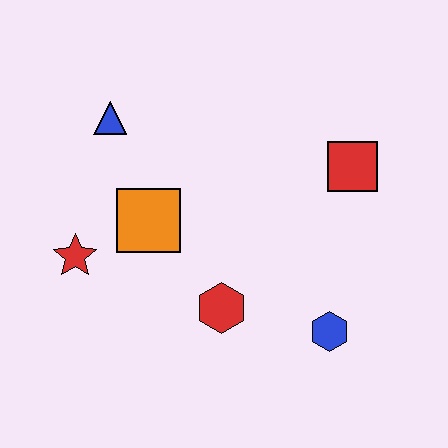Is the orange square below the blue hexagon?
No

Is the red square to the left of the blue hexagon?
No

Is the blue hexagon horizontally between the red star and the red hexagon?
No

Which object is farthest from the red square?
The red star is farthest from the red square.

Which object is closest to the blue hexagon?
The red hexagon is closest to the blue hexagon.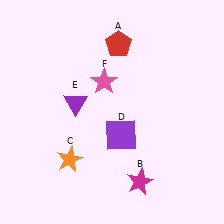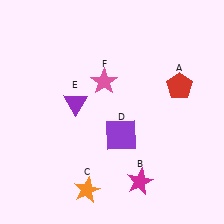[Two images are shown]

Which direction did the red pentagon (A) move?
The red pentagon (A) moved right.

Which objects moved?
The objects that moved are: the red pentagon (A), the orange star (C).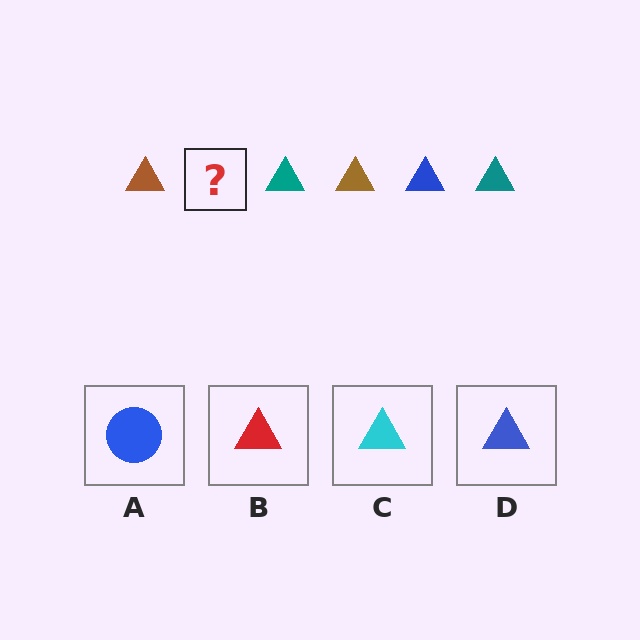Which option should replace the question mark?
Option D.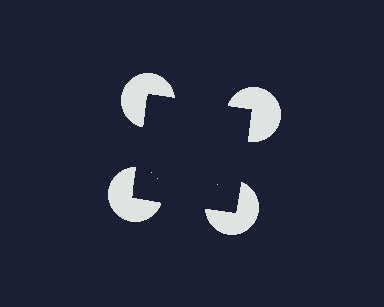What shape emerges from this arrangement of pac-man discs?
An illusory square — its edges are inferred from the aligned wedge cuts in the pac-man discs, not physically drawn.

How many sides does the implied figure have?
4 sides.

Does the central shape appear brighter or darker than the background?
It typically appears slightly darker than the background, even though no actual brightness change is drawn.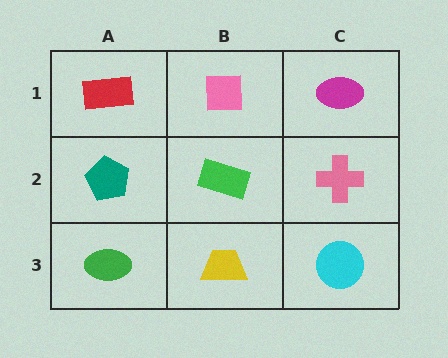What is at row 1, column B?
A pink square.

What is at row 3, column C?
A cyan circle.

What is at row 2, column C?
A pink cross.